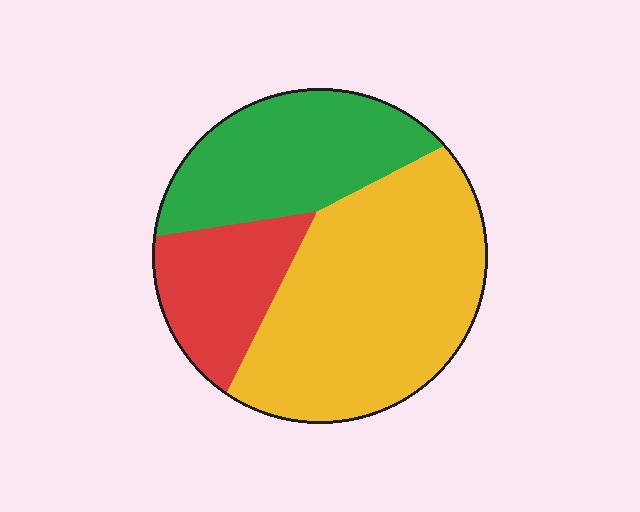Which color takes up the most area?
Yellow, at roughly 50%.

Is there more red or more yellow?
Yellow.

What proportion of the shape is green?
Green covers around 30% of the shape.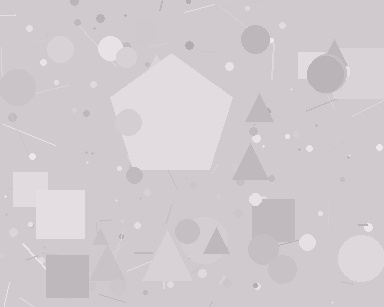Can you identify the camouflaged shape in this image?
The camouflaged shape is a pentagon.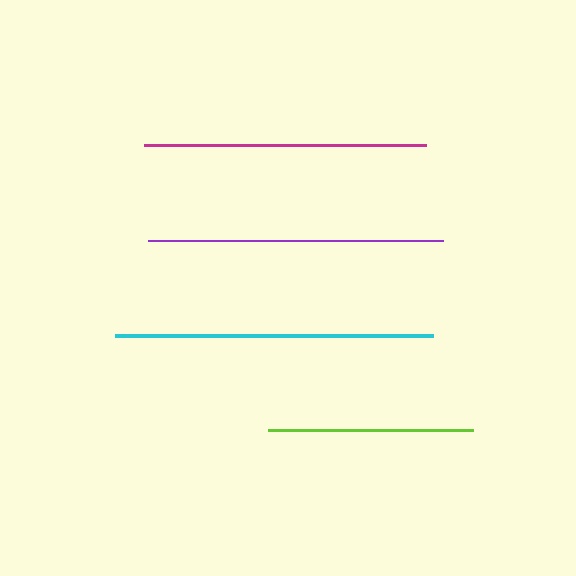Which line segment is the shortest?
The lime line is the shortest at approximately 205 pixels.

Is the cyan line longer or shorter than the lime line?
The cyan line is longer than the lime line.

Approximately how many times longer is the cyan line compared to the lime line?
The cyan line is approximately 1.6 times the length of the lime line.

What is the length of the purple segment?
The purple segment is approximately 295 pixels long.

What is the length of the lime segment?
The lime segment is approximately 205 pixels long.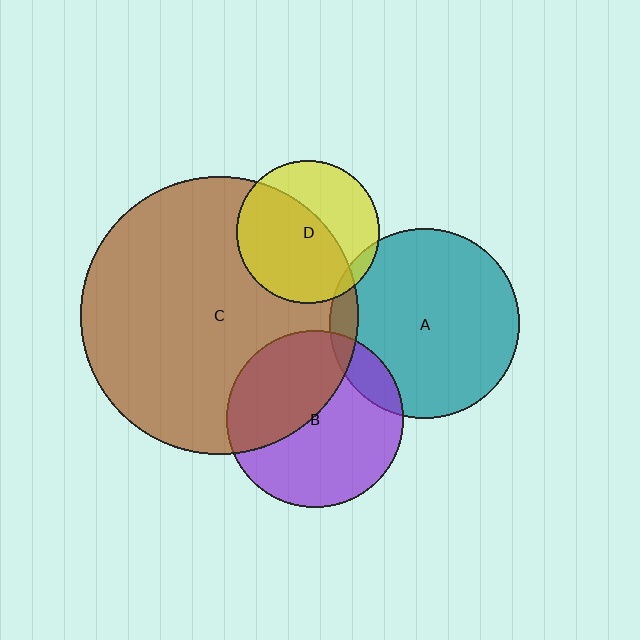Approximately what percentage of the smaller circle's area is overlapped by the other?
Approximately 5%.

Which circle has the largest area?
Circle C (brown).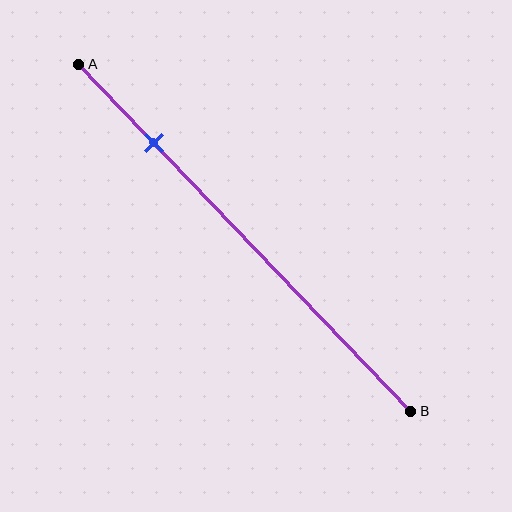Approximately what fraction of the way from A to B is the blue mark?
The blue mark is approximately 25% of the way from A to B.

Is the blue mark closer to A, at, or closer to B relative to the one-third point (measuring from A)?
The blue mark is closer to point A than the one-third point of segment AB.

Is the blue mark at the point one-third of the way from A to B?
No, the mark is at about 25% from A, not at the 33% one-third point.